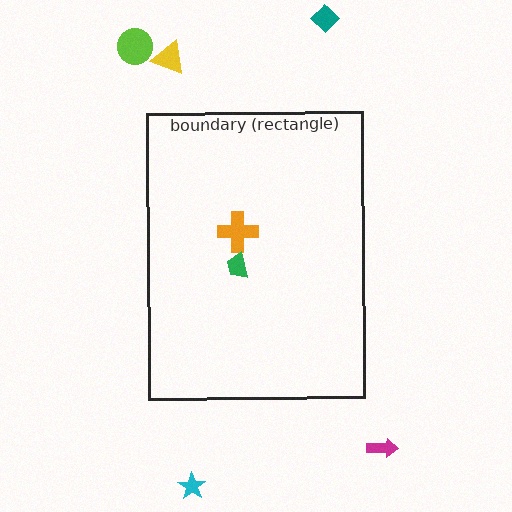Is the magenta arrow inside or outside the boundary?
Outside.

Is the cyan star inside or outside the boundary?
Outside.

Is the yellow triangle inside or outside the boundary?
Outside.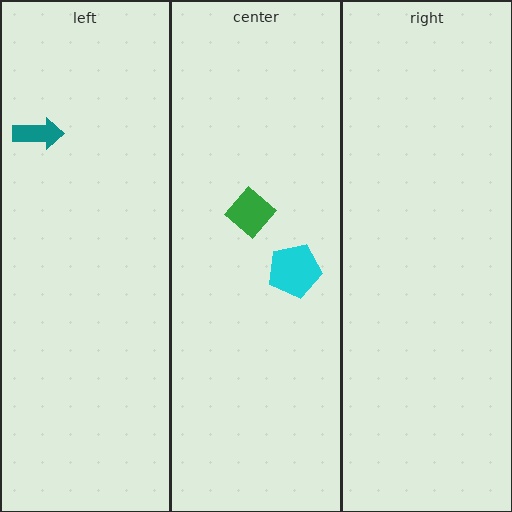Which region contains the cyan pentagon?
The center region.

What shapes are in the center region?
The cyan pentagon, the green diamond.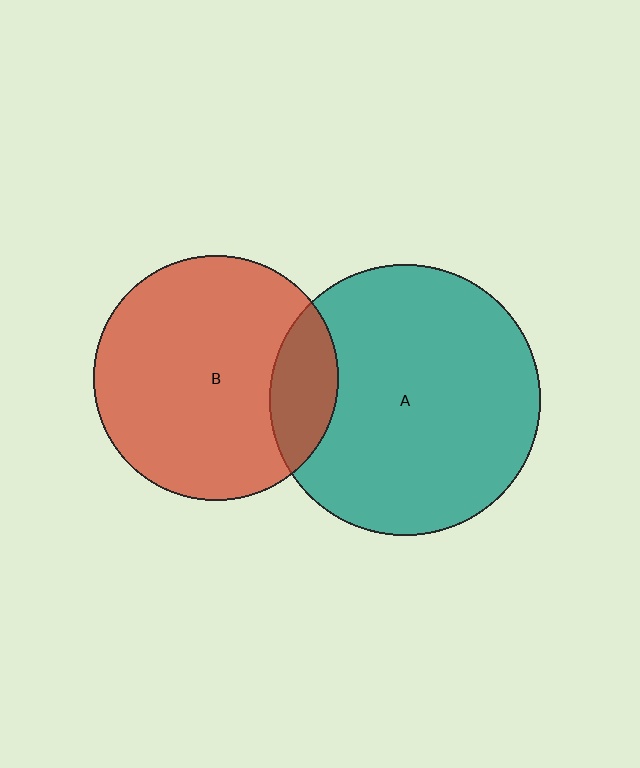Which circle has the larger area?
Circle A (teal).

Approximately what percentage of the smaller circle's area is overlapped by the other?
Approximately 15%.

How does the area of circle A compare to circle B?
Approximately 1.2 times.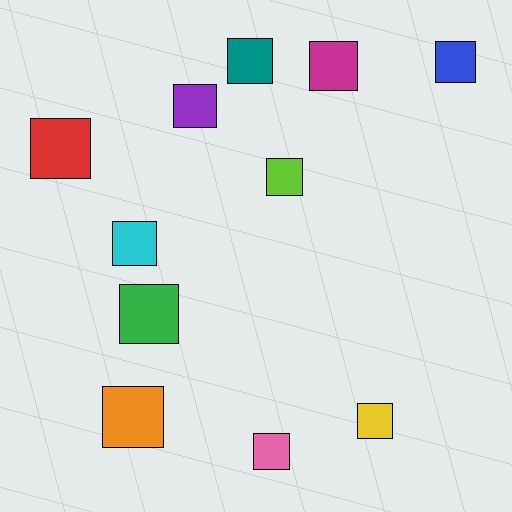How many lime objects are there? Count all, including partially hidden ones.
There is 1 lime object.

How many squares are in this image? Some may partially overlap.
There are 11 squares.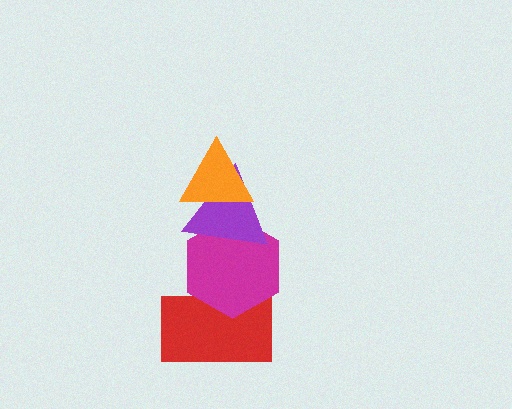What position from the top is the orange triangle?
The orange triangle is 1st from the top.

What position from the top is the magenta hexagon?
The magenta hexagon is 3rd from the top.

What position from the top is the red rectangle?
The red rectangle is 4th from the top.